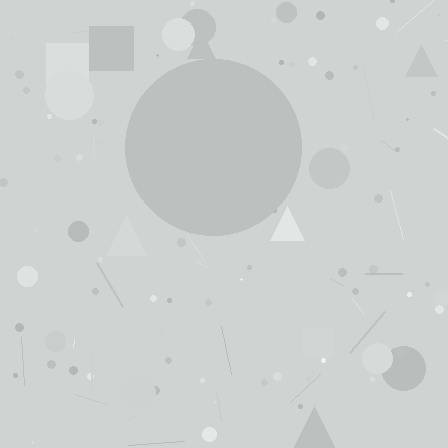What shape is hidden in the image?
A circle is hidden in the image.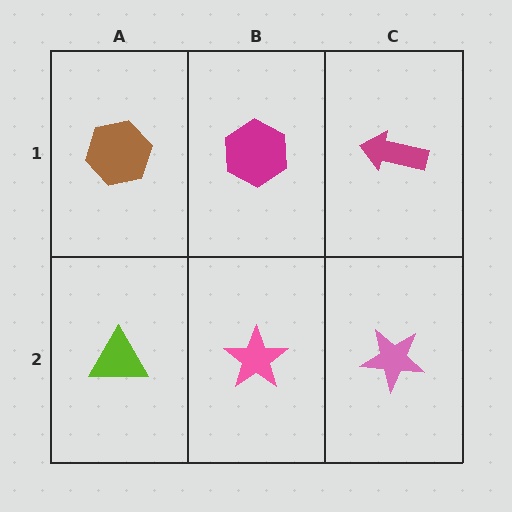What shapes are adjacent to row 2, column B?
A magenta hexagon (row 1, column B), a lime triangle (row 2, column A), a pink star (row 2, column C).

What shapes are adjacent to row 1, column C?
A pink star (row 2, column C), a magenta hexagon (row 1, column B).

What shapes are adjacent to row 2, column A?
A brown hexagon (row 1, column A), a pink star (row 2, column B).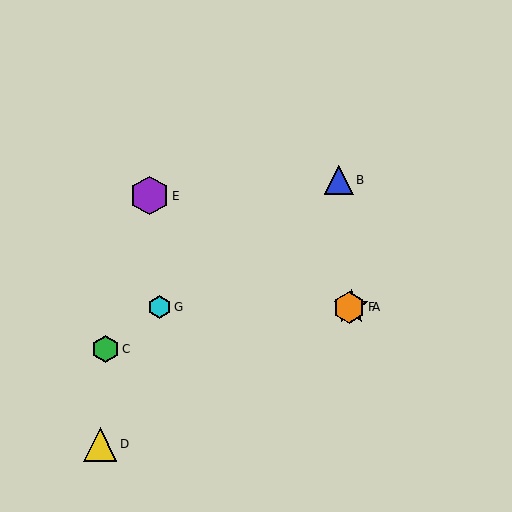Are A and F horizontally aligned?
Yes, both are at y≈307.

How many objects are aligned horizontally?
3 objects (A, F, G) are aligned horizontally.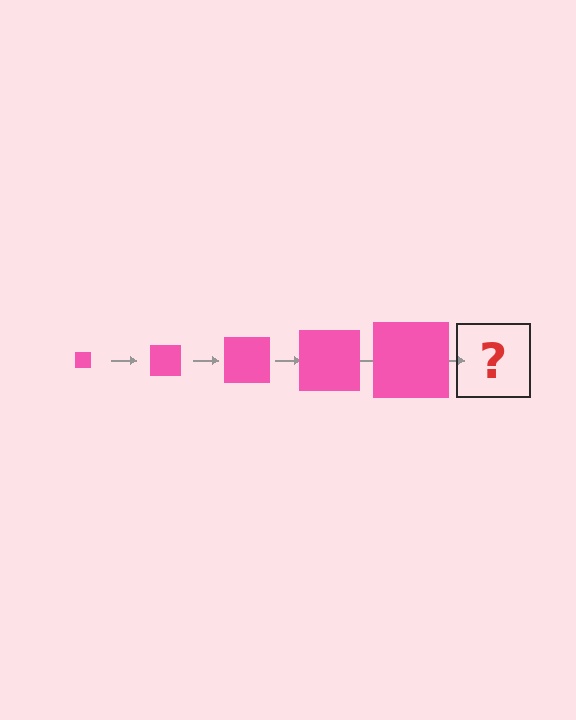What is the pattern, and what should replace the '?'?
The pattern is that the square gets progressively larger each step. The '?' should be a pink square, larger than the previous one.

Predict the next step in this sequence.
The next step is a pink square, larger than the previous one.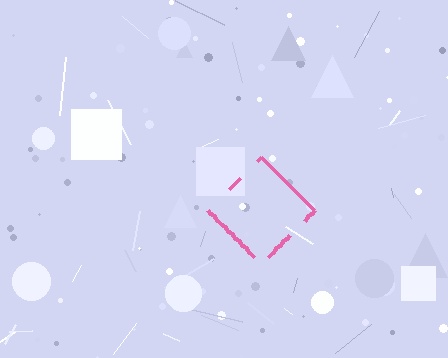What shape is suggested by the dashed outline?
The dashed outline suggests a diamond.